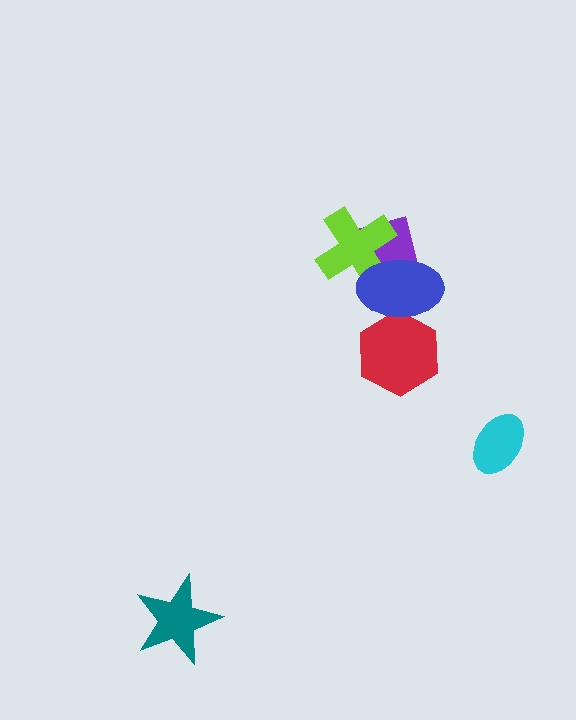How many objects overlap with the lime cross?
2 objects overlap with the lime cross.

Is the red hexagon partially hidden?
Yes, it is partially covered by another shape.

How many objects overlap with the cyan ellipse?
0 objects overlap with the cyan ellipse.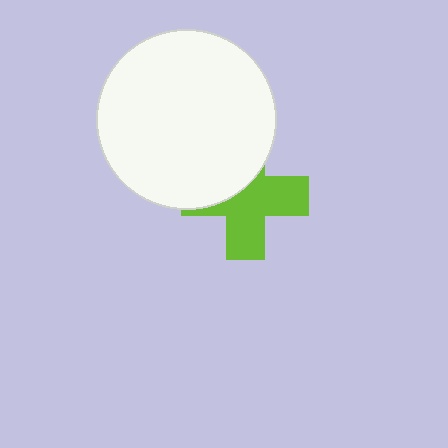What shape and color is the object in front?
The object in front is a white circle.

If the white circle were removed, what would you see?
You would see the complete lime cross.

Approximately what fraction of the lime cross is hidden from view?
Roughly 42% of the lime cross is hidden behind the white circle.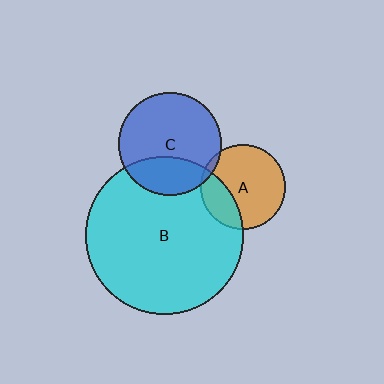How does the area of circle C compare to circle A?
Approximately 1.5 times.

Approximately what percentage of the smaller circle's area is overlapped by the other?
Approximately 25%.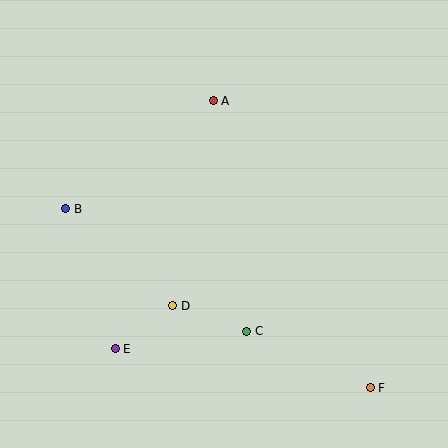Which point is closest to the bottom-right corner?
Point F is closest to the bottom-right corner.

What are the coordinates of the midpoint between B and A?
The midpoint between B and A is at (139, 155).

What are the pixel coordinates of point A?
Point A is at (213, 101).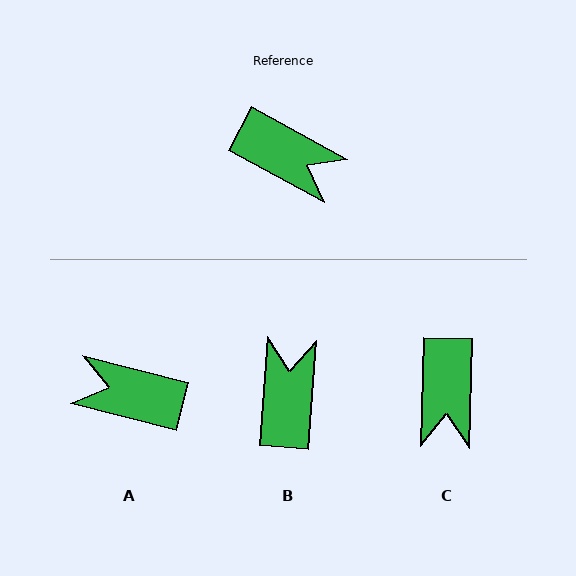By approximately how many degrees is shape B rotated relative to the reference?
Approximately 114 degrees counter-clockwise.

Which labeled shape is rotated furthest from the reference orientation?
A, about 166 degrees away.